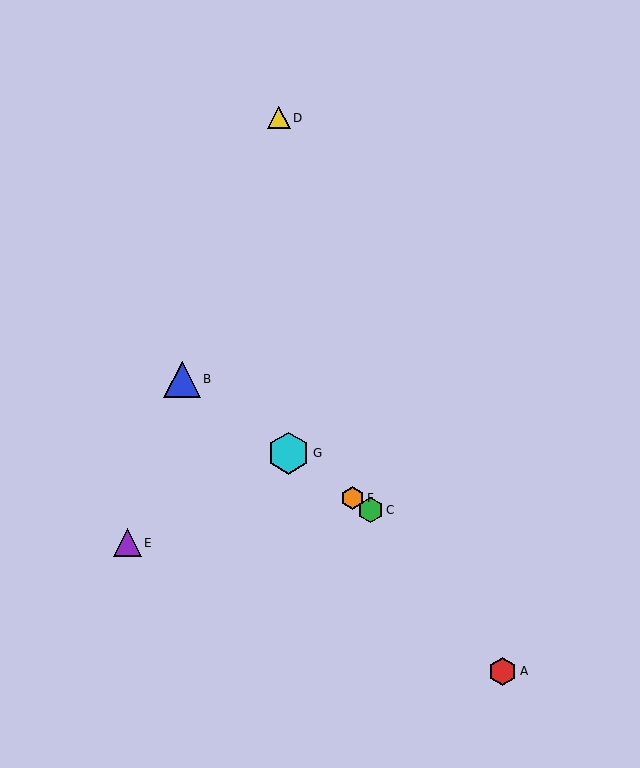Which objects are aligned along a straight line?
Objects B, C, F, G are aligned along a straight line.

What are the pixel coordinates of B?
Object B is at (182, 379).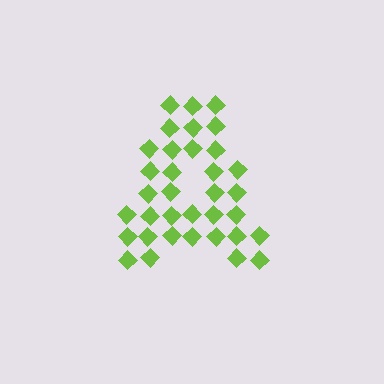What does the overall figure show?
The overall figure shows the letter A.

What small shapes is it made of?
It is made of small diamonds.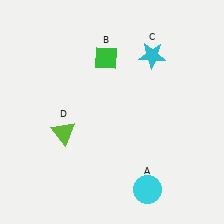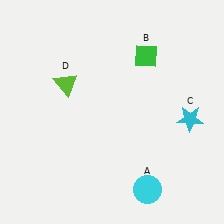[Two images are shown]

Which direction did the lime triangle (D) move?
The lime triangle (D) moved up.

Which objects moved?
The objects that moved are: the green diamond (B), the cyan star (C), the lime triangle (D).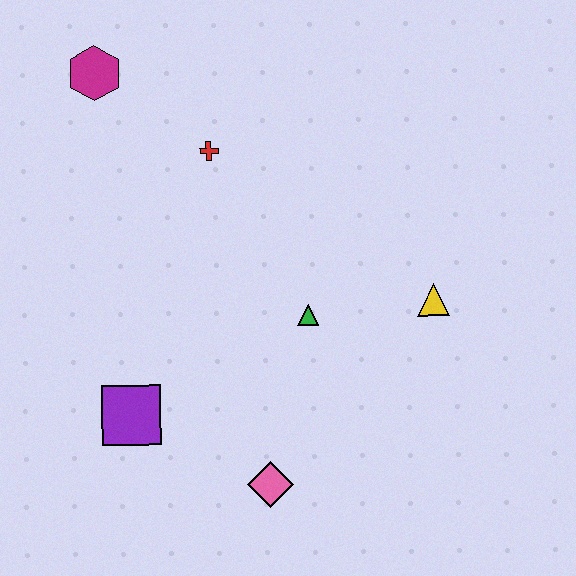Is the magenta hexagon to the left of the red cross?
Yes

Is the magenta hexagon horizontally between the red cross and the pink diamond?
No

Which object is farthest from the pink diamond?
The magenta hexagon is farthest from the pink diamond.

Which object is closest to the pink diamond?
The purple square is closest to the pink diamond.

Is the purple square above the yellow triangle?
No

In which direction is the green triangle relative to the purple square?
The green triangle is to the right of the purple square.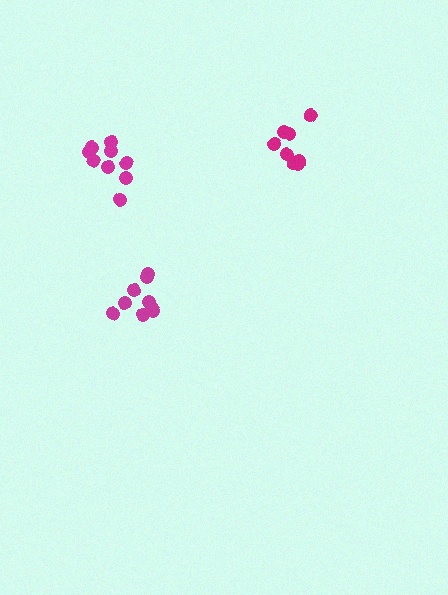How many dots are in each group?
Group 1: 9 dots, Group 2: 9 dots, Group 3: 8 dots (26 total).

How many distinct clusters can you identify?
There are 3 distinct clusters.